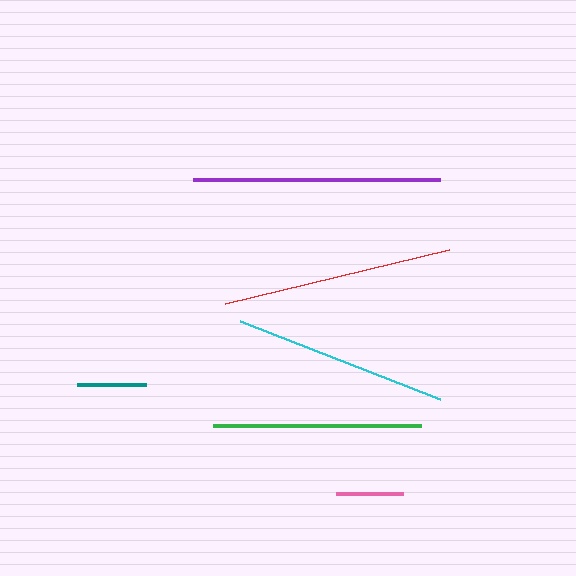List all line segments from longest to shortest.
From longest to shortest: purple, red, cyan, green, teal, pink.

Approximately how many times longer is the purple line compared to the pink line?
The purple line is approximately 3.7 times the length of the pink line.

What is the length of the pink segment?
The pink segment is approximately 67 pixels long.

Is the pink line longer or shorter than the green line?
The green line is longer than the pink line.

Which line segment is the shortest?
The pink line is the shortest at approximately 67 pixels.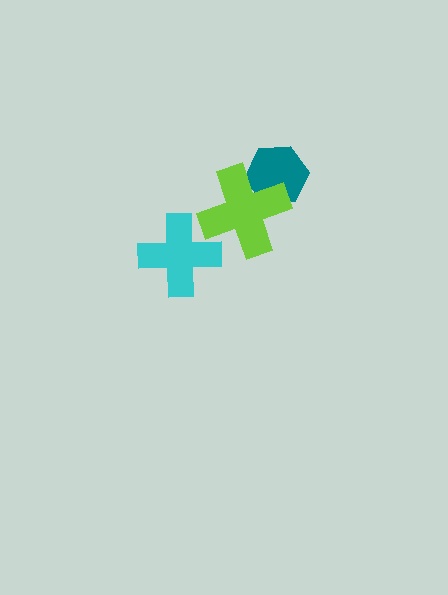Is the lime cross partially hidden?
No, no other shape covers it.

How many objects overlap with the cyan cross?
1 object overlaps with the cyan cross.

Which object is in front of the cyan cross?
The lime cross is in front of the cyan cross.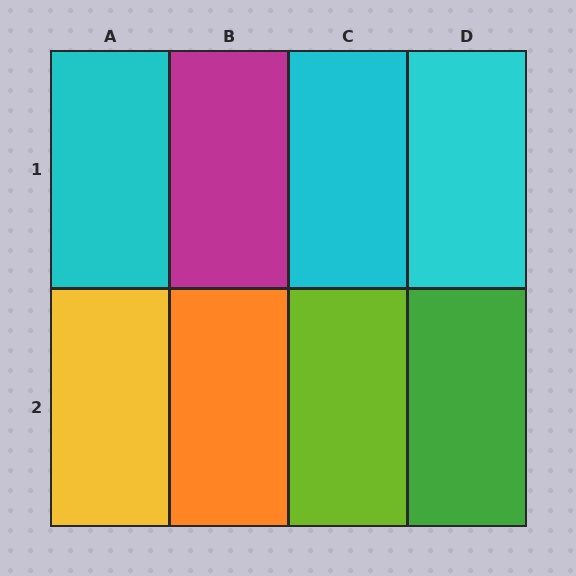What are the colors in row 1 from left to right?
Cyan, magenta, cyan, cyan.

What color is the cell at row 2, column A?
Yellow.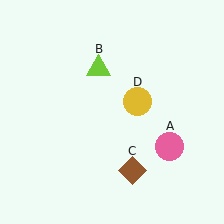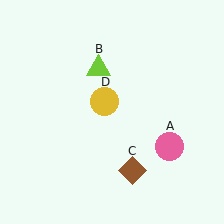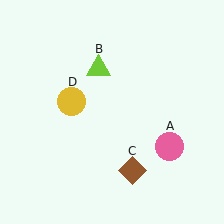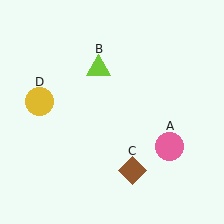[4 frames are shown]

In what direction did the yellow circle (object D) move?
The yellow circle (object D) moved left.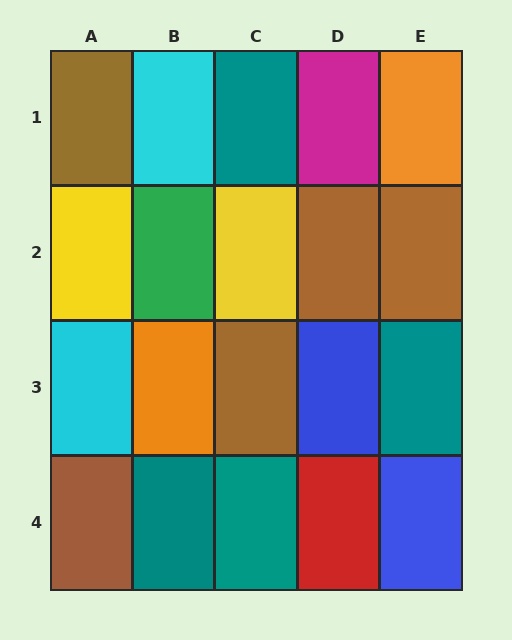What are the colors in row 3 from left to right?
Cyan, orange, brown, blue, teal.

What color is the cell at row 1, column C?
Teal.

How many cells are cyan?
2 cells are cyan.